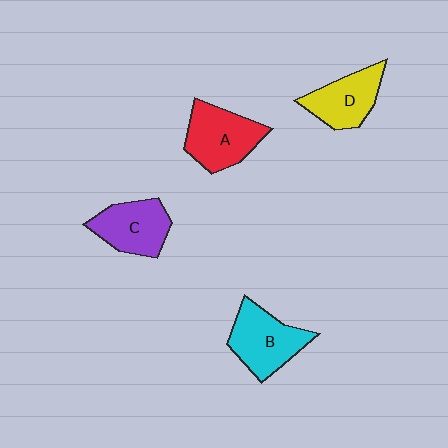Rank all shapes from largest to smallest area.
From largest to smallest: B (cyan), A (red), C (purple), D (yellow).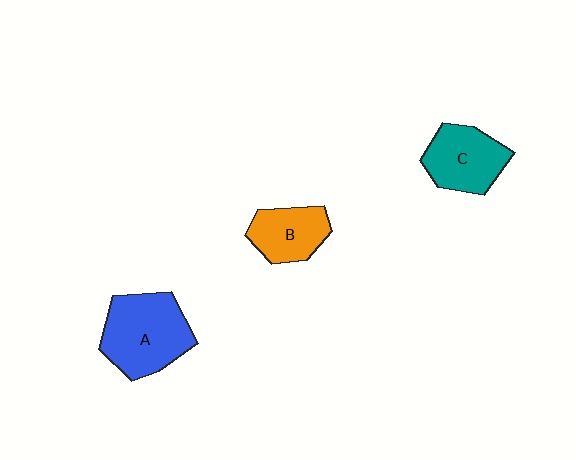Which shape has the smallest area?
Shape B (orange).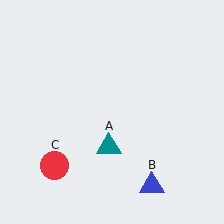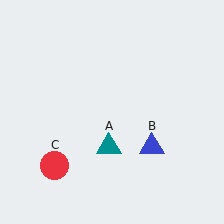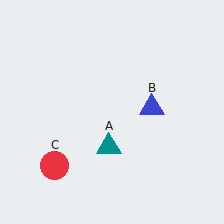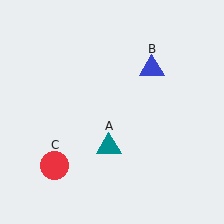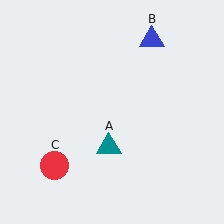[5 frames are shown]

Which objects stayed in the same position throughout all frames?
Teal triangle (object A) and red circle (object C) remained stationary.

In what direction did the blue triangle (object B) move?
The blue triangle (object B) moved up.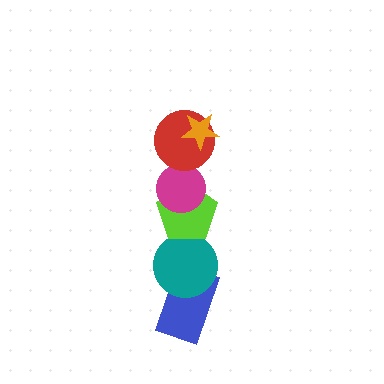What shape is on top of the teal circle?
The lime pentagon is on top of the teal circle.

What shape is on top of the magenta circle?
The red circle is on top of the magenta circle.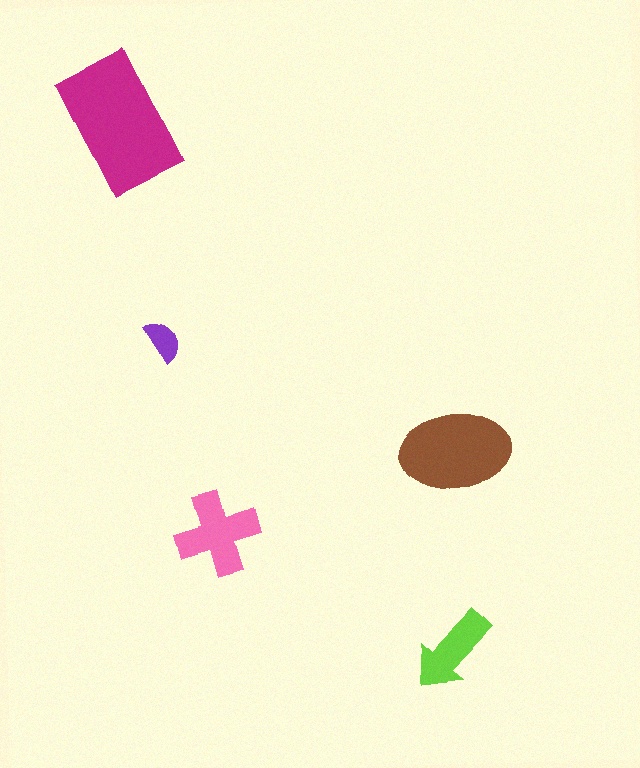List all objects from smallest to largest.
The purple semicircle, the lime arrow, the pink cross, the brown ellipse, the magenta rectangle.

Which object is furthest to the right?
The brown ellipse is rightmost.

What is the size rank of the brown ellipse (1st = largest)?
2nd.